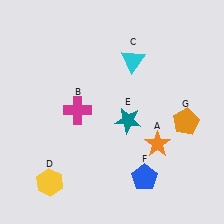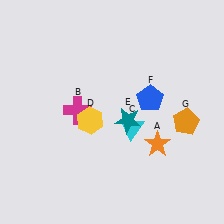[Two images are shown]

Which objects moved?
The objects that moved are: the cyan triangle (C), the yellow hexagon (D), the blue pentagon (F).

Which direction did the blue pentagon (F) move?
The blue pentagon (F) moved up.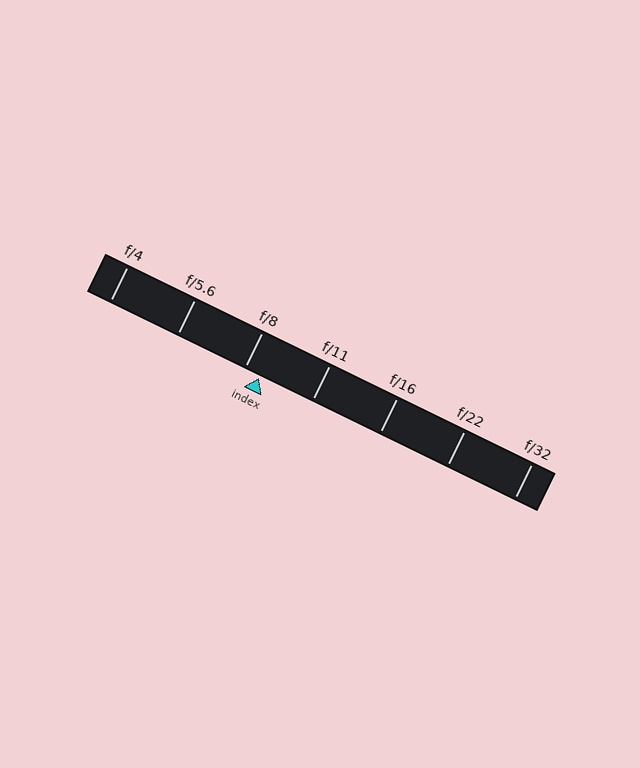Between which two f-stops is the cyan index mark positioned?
The index mark is between f/8 and f/11.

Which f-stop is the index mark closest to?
The index mark is closest to f/8.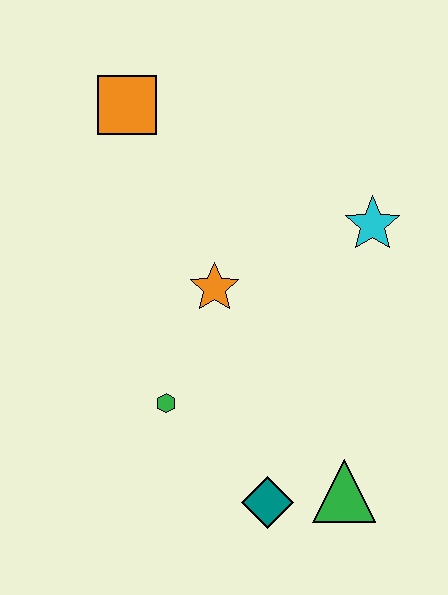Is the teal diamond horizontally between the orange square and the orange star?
No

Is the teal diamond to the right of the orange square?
Yes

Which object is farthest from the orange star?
The green triangle is farthest from the orange star.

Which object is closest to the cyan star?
The orange star is closest to the cyan star.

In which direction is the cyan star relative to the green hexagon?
The cyan star is to the right of the green hexagon.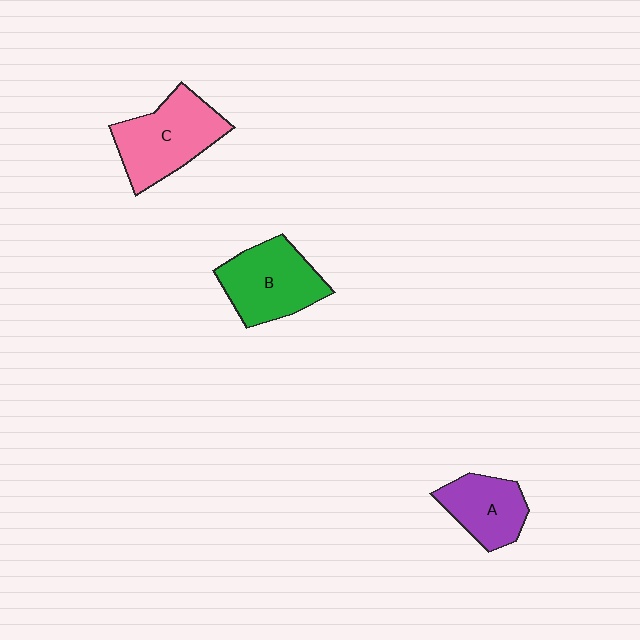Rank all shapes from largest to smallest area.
From largest to smallest: C (pink), B (green), A (purple).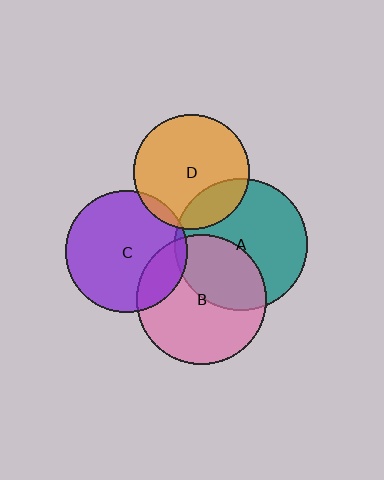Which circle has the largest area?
Circle A (teal).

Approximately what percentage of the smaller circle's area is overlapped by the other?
Approximately 20%.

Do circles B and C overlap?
Yes.